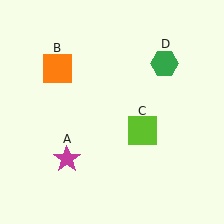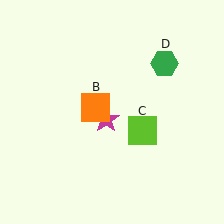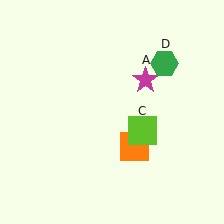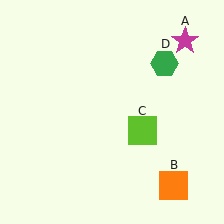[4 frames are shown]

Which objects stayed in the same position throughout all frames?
Lime square (object C) and green hexagon (object D) remained stationary.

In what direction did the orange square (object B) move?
The orange square (object B) moved down and to the right.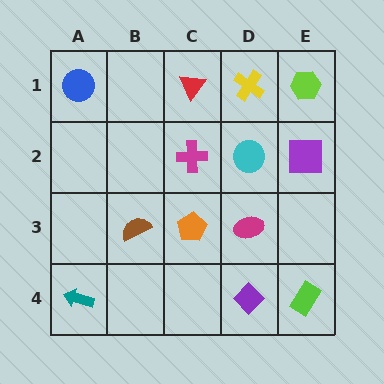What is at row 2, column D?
A cyan circle.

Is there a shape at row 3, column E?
No, that cell is empty.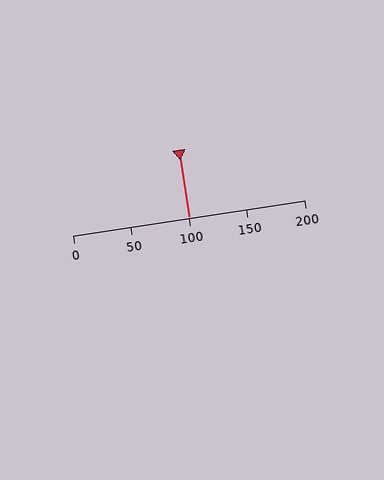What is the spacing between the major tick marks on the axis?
The major ticks are spaced 50 apart.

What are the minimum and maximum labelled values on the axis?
The axis runs from 0 to 200.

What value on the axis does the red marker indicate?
The marker indicates approximately 100.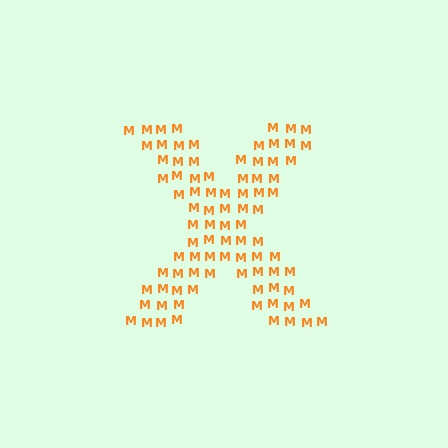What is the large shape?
The large shape is the letter X.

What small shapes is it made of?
It is made of small letter M's.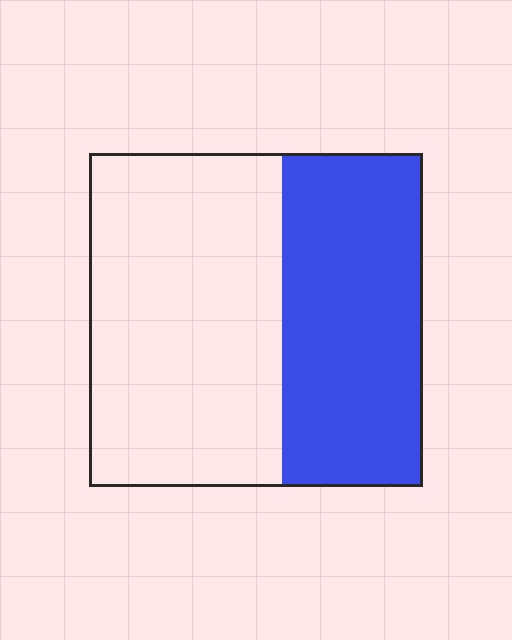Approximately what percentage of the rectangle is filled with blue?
Approximately 40%.